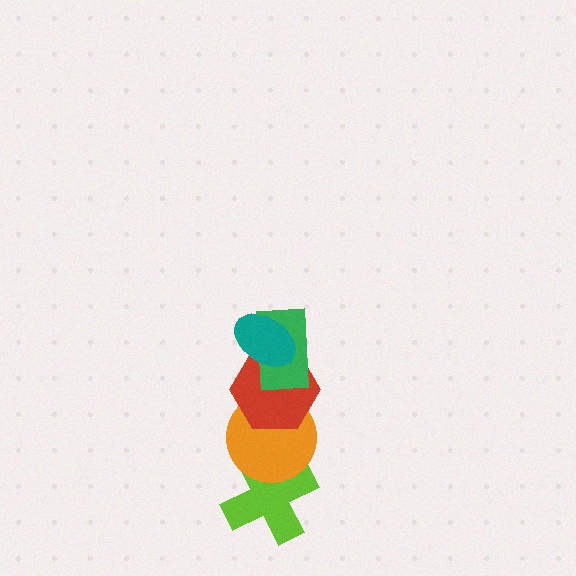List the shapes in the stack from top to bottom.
From top to bottom: the teal ellipse, the green rectangle, the red hexagon, the orange circle, the lime cross.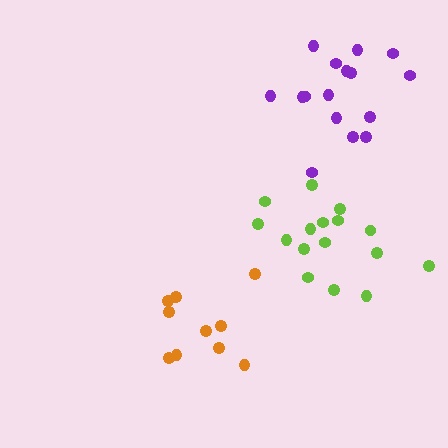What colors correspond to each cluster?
The clusters are colored: purple, orange, lime.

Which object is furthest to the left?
The orange cluster is leftmost.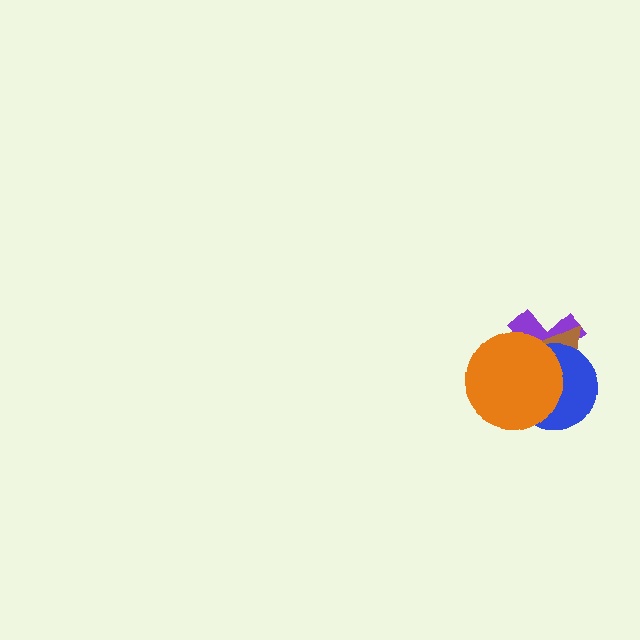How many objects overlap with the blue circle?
3 objects overlap with the blue circle.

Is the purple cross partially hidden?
Yes, it is partially covered by another shape.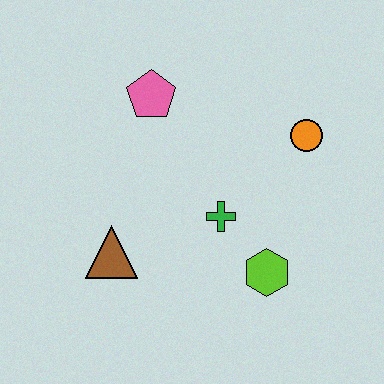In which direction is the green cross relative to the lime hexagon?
The green cross is above the lime hexagon.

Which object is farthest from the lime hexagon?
The pink pentagon is farthest from the lime hexagon.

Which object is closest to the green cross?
The lime hexagon is closest to the green cross.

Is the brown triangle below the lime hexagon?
No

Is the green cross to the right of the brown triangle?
Yes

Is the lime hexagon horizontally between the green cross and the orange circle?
Yes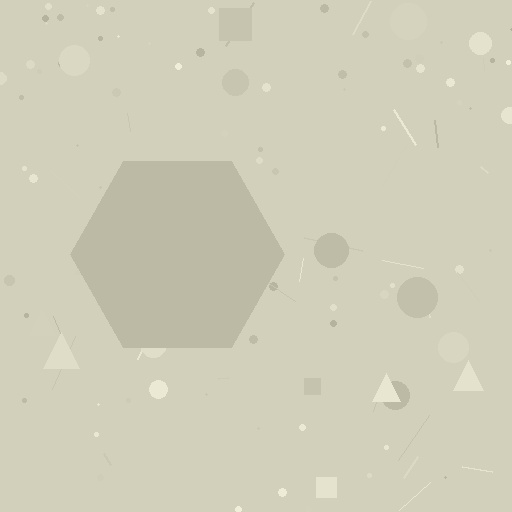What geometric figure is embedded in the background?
A hexagon is embedded in the background.